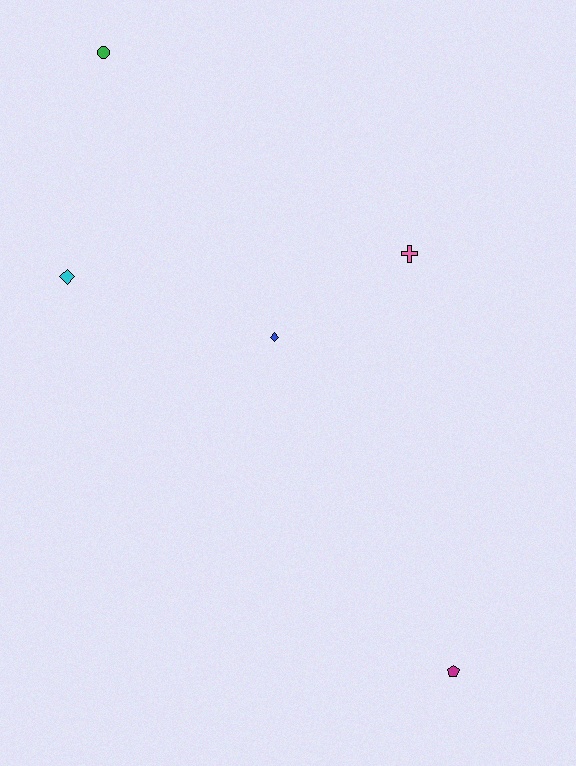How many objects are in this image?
There are 5 objects.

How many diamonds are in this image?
There are 2 diamonds.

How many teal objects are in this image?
There are no teal objects.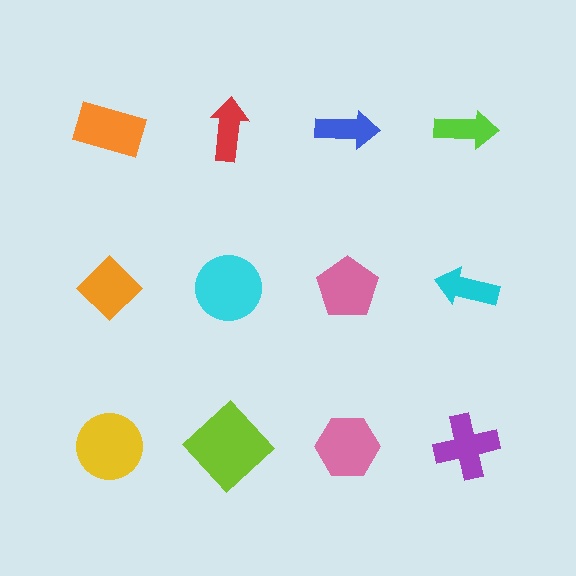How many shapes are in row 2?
4 shapes.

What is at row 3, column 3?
A pink hexagon.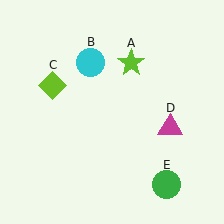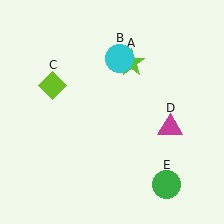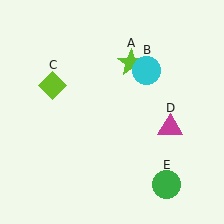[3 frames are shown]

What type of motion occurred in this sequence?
The cyan circle (object B) rotated clockwise around the center of the scene.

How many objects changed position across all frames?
1 object changed position: cyan circle (object B).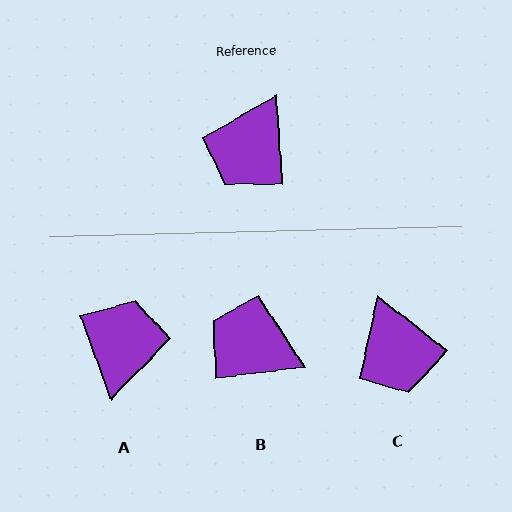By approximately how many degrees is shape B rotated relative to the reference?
Approximately 87 degrees clockwise.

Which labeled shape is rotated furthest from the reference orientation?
A, about 163 degrees away.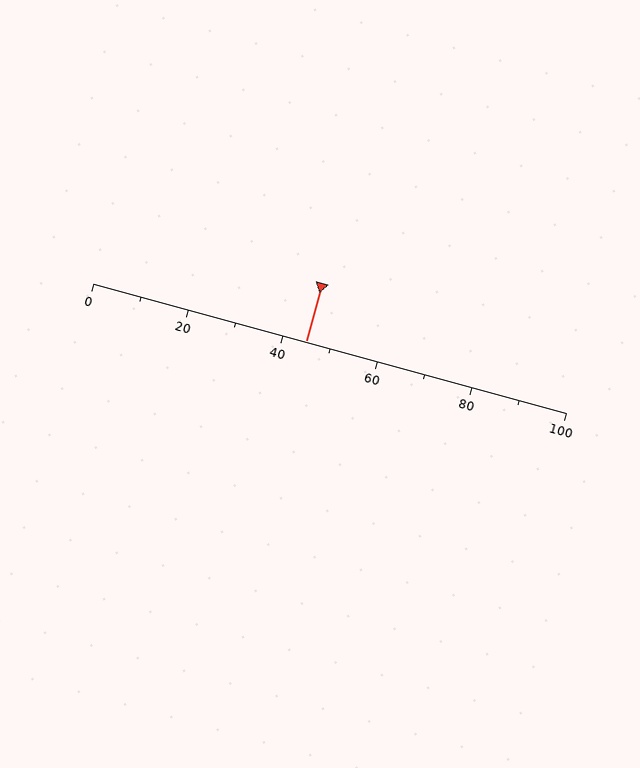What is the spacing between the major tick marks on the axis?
The major ticks are spaced 20 apart.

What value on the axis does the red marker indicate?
The marker indicates approximately 45.